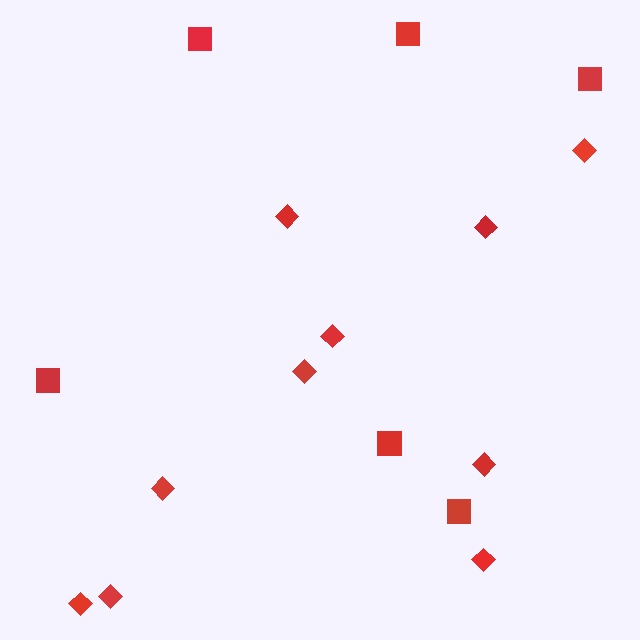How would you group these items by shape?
There are 2 groups: one group of diamonds (10) and one group of squares (6).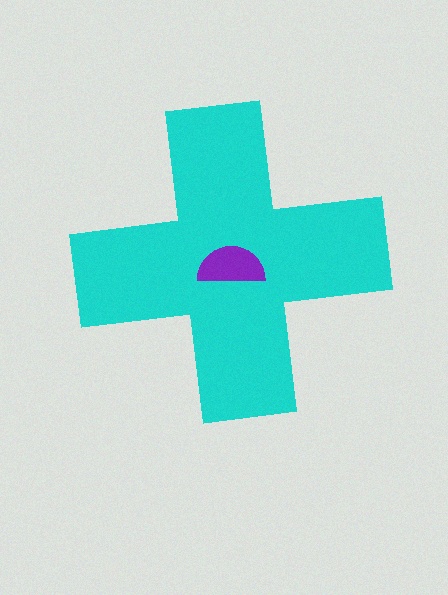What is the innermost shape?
The purple semicircle.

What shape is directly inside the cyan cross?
The purple semicircle.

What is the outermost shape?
The cyan cross.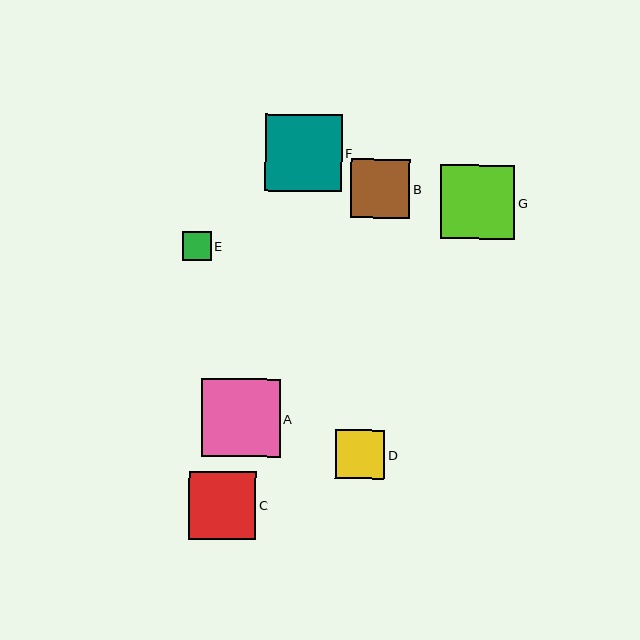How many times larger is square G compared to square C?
Square G is approximately 1.1 times the size of square C.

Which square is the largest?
Square A is the largest with a size of approximately 78 pixels.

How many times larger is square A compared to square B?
Square A is approximately 1.3 times the size of square B.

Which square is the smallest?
Square E is the smallest with a size of approximately 29 pixels.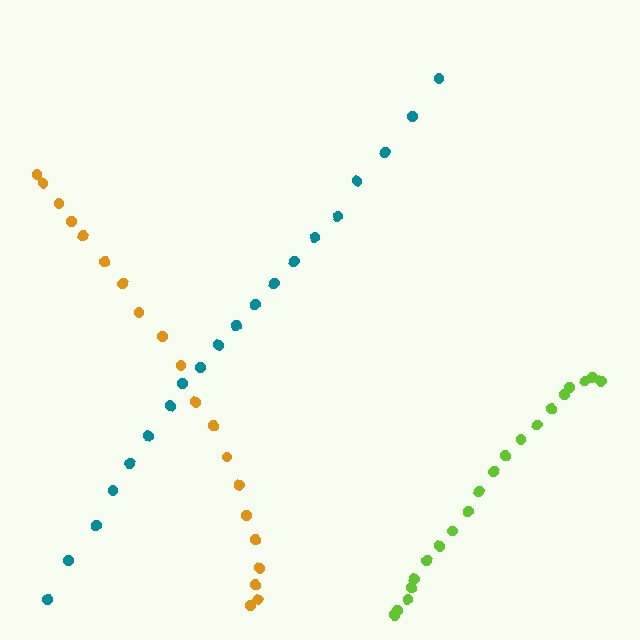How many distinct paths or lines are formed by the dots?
There are 3 distinct paths.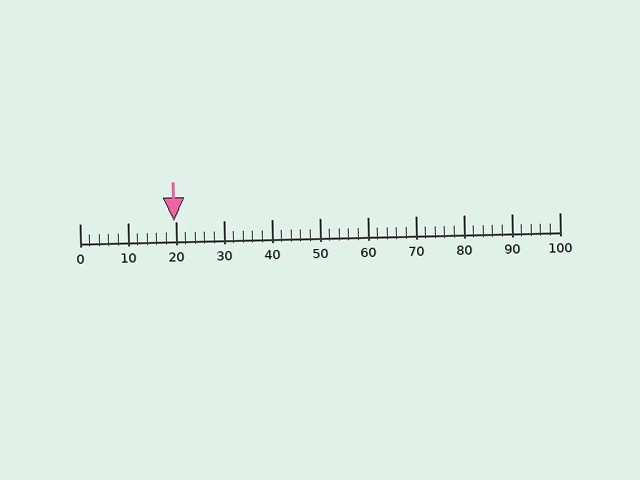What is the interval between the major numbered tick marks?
The major tick marks are spaced 10 units apart.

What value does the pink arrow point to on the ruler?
The pink arrow points to approximately 20.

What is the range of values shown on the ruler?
The ruler shows values from 0 to 100.